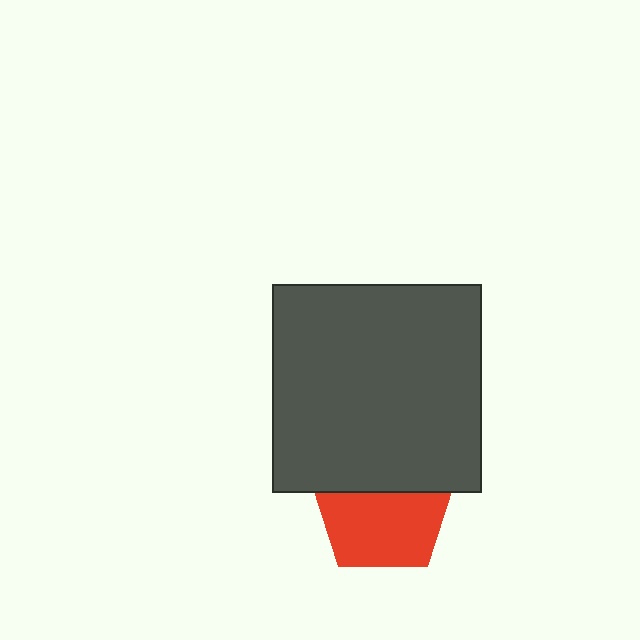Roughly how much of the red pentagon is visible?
About half of it is visible (roughly 61%).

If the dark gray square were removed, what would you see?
You would see the complete red pentagon.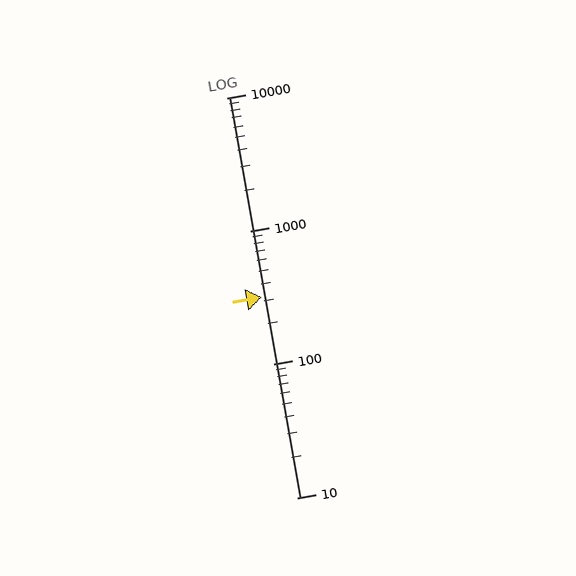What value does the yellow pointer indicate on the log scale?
The pointer indicates approximately 320.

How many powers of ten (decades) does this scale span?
The scale spans 3 decades, from 10 to 10000.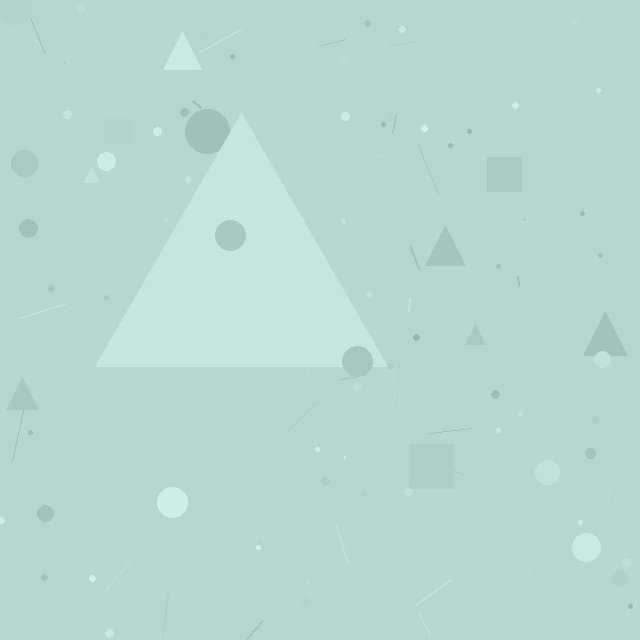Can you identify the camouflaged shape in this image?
The camouflaged shape is a triangle.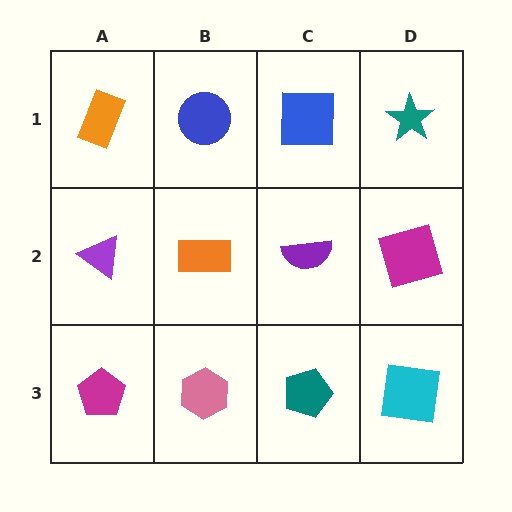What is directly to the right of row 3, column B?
A teal pentagon.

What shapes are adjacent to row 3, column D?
A magenta square (row 2, column D), a teal pentagon (row 3, column C).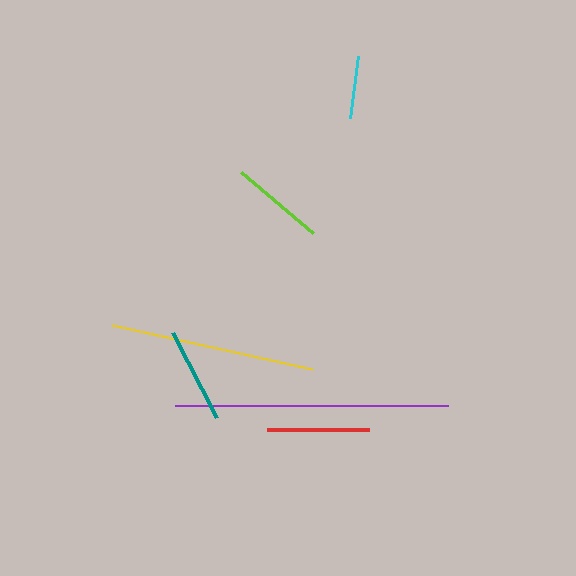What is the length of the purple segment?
The purple segment is approximately 272 pixels long.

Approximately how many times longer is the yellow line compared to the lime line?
The yellow line is approximately 2.2 times the length of the lime line.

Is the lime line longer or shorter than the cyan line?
The lime line is longer than the cyan line.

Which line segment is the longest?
The purple line is the longest at approximately 272 pixels.